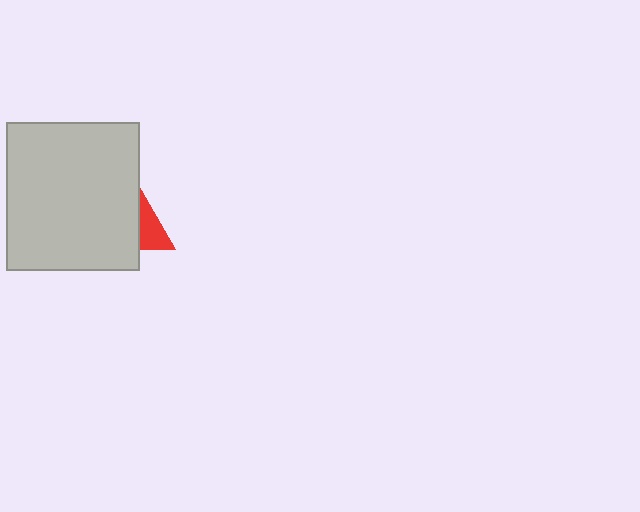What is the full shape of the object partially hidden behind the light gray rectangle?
The partially hidden object is a red triangle.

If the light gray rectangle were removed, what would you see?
You would see the complete red triangle.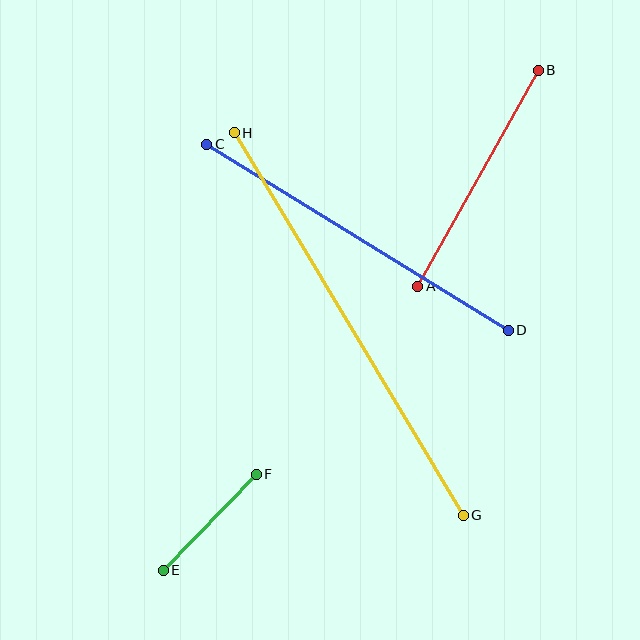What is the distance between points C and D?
The distance is approximately 354 pixels.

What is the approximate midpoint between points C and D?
The midpoint is at approximately (358, 237) pixels.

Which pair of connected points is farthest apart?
Points G and H are farthest apart.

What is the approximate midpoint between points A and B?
The midpoint is at approximately (478, 178) pixels.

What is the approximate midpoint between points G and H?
The midpoint is at approximately (349, 324) pixels.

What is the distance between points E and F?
The distance is approximately 134 pixels.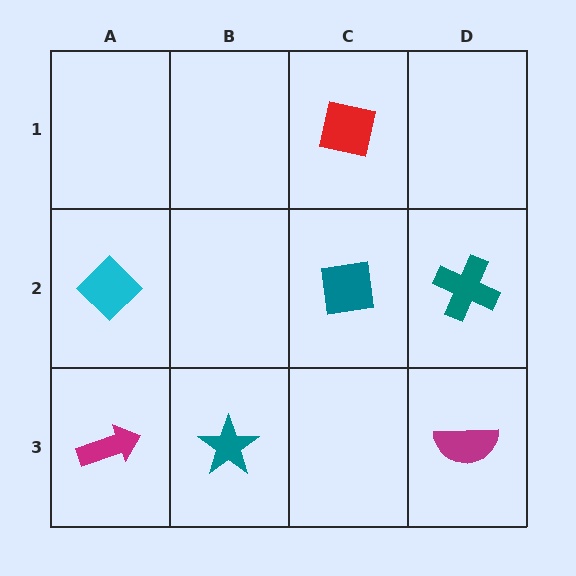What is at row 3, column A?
A magenta arrow.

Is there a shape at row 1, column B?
No, that cell is empty.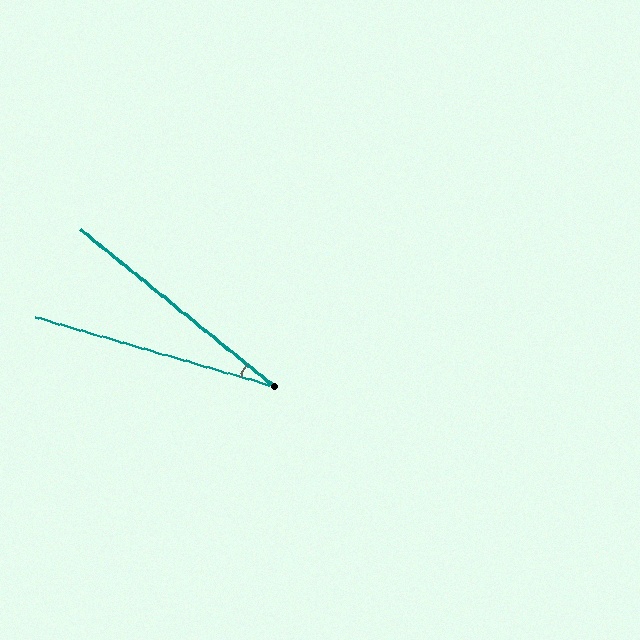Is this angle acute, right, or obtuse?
It is acute.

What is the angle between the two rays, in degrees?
Approximately 23 degrees.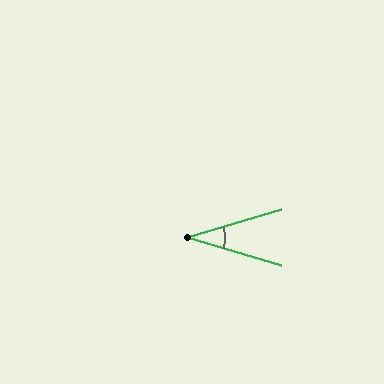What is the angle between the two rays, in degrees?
Approximately 33 degrees.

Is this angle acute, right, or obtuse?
It is acute.